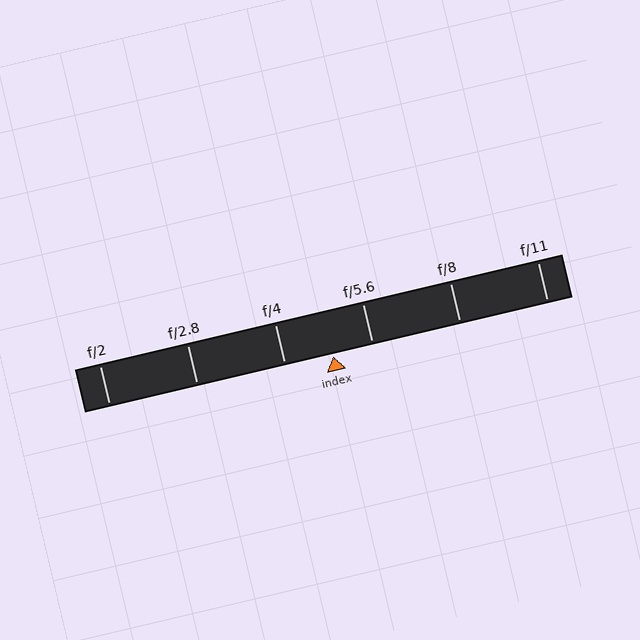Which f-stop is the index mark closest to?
The index mark is closest to f/5.6.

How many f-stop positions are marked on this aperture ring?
There are 6 f-stop positions marked.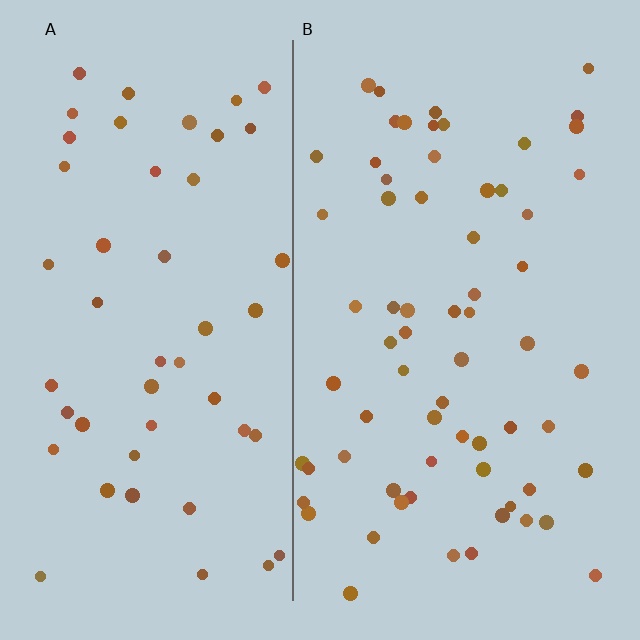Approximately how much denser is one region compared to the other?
Approximately 1.4× — region B over region A.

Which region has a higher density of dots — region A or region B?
B (the right).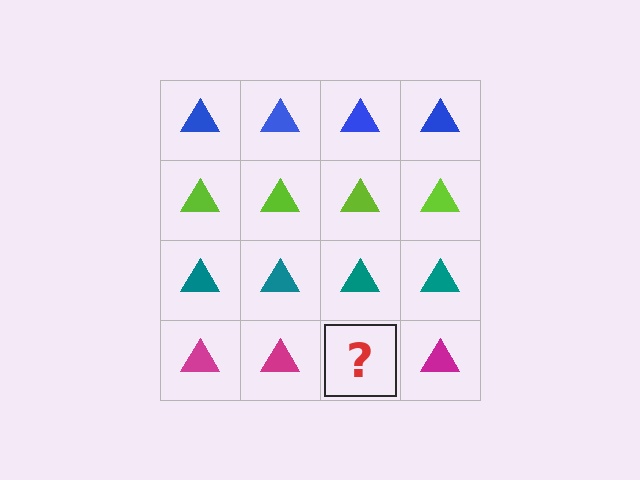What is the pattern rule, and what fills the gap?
The rule is that each row has a consistent color. The gap should be filled with a magenta triangle.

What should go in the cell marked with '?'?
The missing cell should contain a magenta triangle.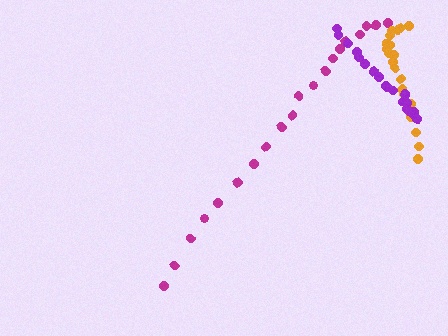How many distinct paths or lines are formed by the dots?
There are 3 distinct paths.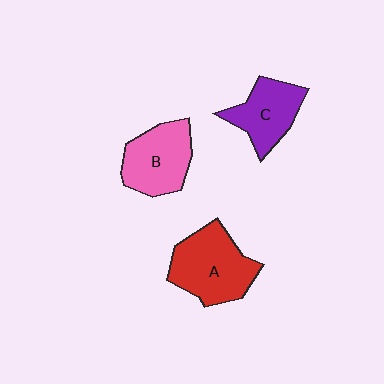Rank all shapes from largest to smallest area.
From largest to smallest: A (red), B (pink), C (purple).